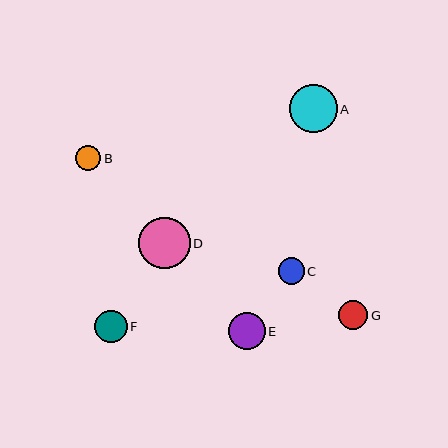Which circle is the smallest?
Circle B is the smallest with a size of approximately 25 pixels.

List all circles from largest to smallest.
From largest to smallest: D, A, E, F, G, C, B.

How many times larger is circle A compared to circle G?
Circle A is approximately 1.6 times the size of circle G.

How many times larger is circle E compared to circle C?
Circle E is approximately 1.4 times the size of circle C.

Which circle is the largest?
Circle D is the largest with a size of approximately 51 pixels.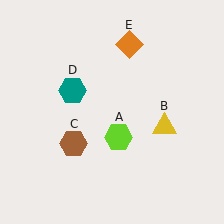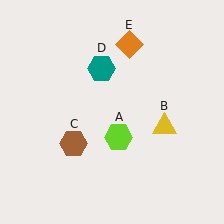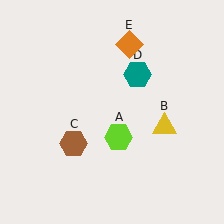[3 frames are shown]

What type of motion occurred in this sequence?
The teal hexagon (object D) rotated clockwise around the center of the scene.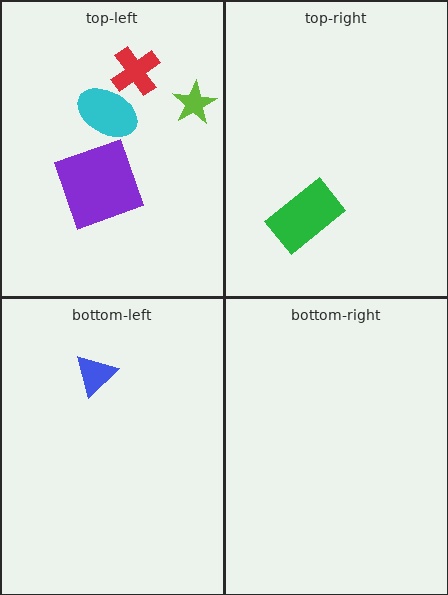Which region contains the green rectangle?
The top-right region.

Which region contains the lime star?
The top-left region.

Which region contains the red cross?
The top-left region.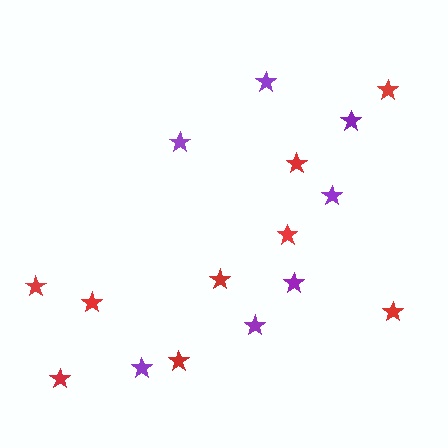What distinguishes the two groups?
There are 2 groups: one group of red stars (9) and one group of purple stars (7).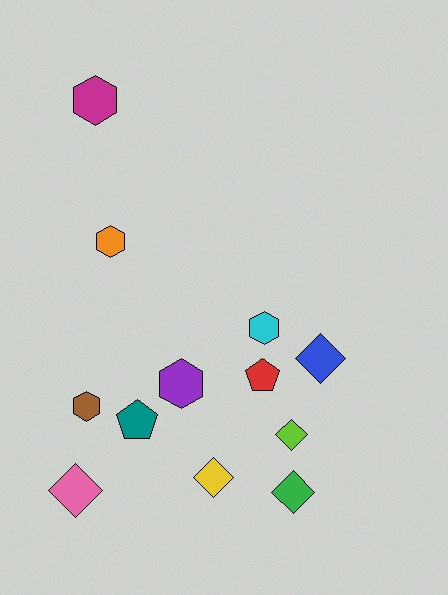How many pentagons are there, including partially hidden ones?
There are 2 pentagons.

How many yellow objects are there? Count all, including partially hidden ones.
There is 1 yellow object.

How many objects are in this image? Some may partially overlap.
There are 12 objects.